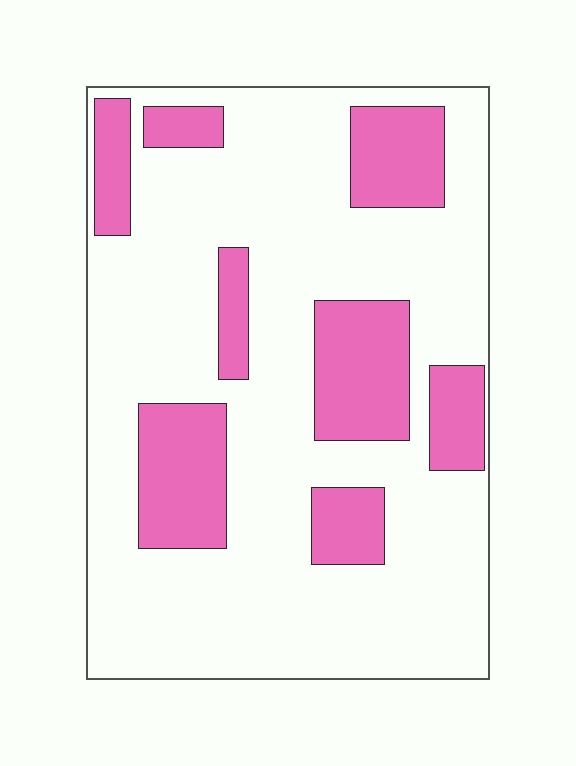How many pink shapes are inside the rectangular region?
8.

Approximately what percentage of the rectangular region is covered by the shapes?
Approximately 25%.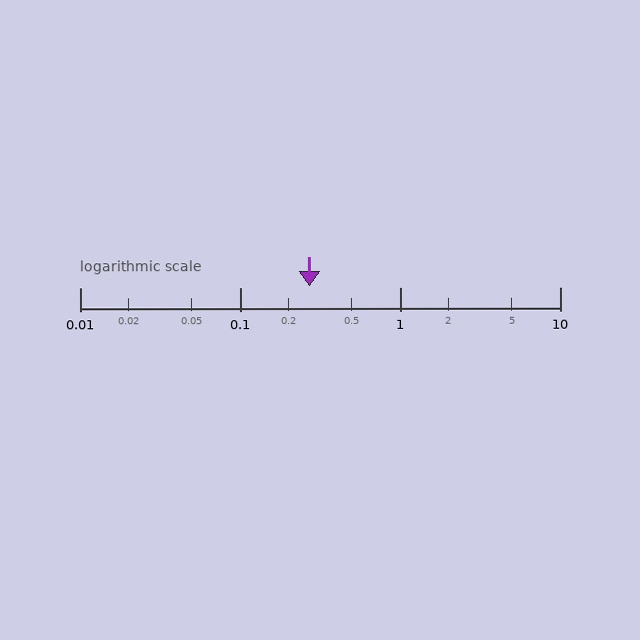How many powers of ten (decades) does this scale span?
The scale spans 3 decades, from 0.01 to 10.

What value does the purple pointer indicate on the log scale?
The pointer indicates approximately 0.27.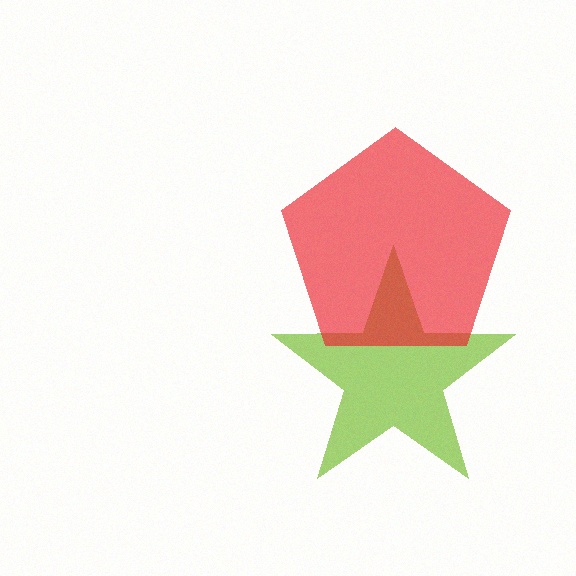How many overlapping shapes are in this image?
There are 2 overlapping shapes in the image.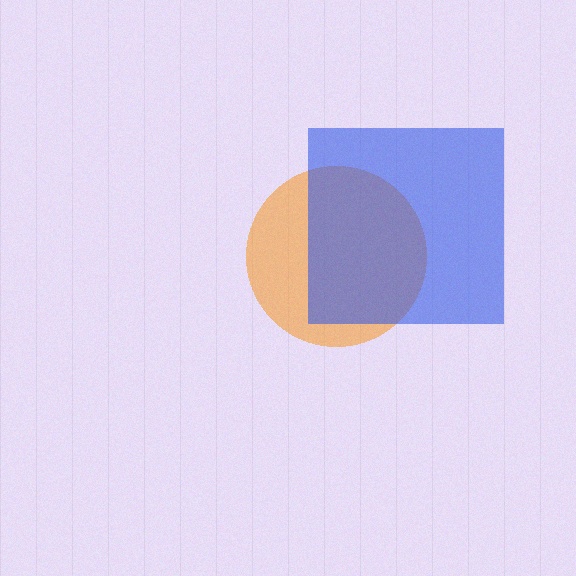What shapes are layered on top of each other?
The layered shapes are: an orange circle, a blue square.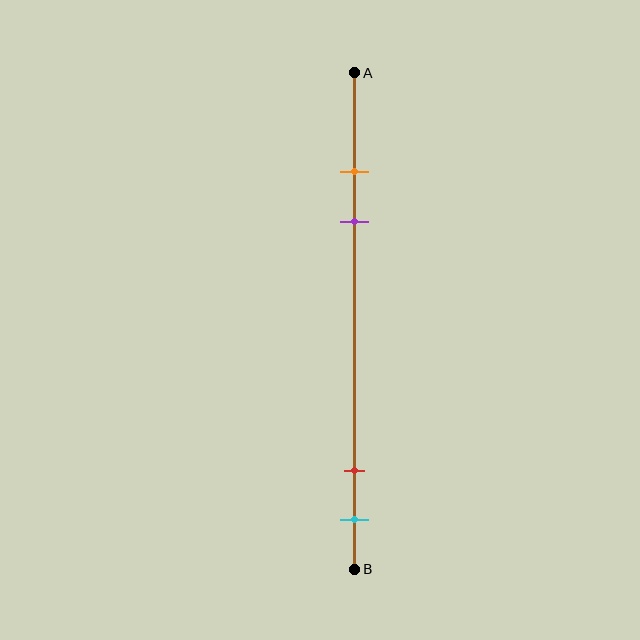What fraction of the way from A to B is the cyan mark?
The cyan mark is approximately 90% (0.9) of the way from A to B.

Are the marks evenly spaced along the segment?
No, the marks are not evenly spaced.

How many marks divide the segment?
There are 4 marks dividing the segment.